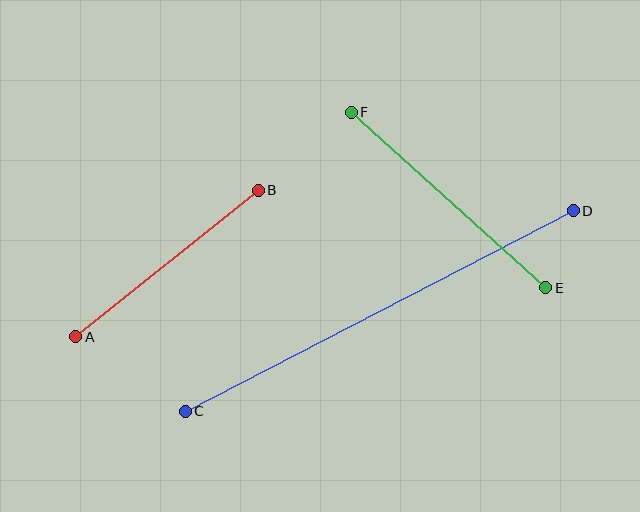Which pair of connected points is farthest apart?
Points C and D are farthest apart.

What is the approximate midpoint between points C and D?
The midpoint is at approximately (379, 311) pixels.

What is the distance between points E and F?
The distance is approximately 262 pixels.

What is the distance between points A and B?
The distance is approximately 234 pixels.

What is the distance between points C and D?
The distance is approximately 437 pixels.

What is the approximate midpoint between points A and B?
The midpoint is at approximately (167, 264) pixels.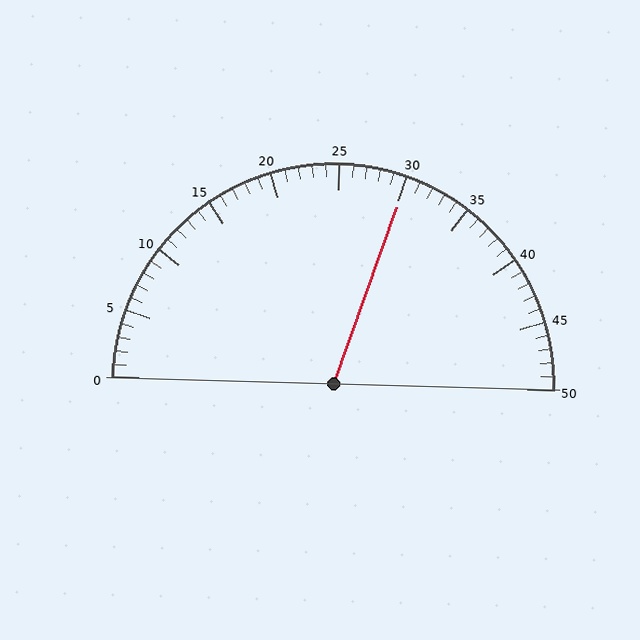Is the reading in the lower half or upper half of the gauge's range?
The reading is in the upper half of the range (0 to 50).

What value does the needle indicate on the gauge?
The needle indicates approximately 30.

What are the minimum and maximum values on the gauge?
The gauge ranges from 0 to 50.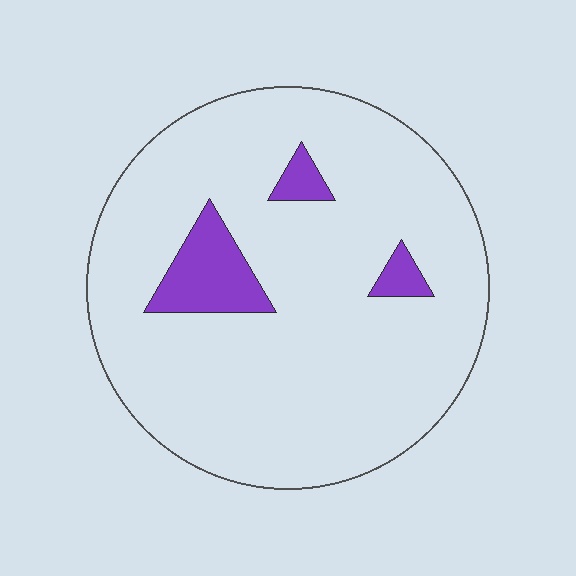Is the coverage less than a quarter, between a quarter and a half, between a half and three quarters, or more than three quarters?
Less than a quarter.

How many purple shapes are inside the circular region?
3.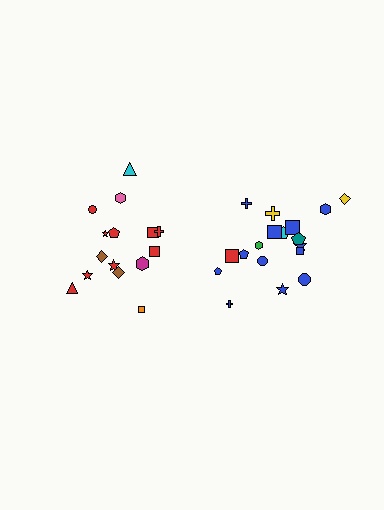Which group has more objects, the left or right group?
The right group.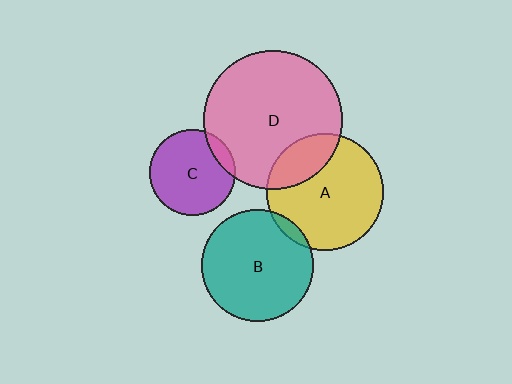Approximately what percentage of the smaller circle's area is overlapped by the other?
Approximately 25%.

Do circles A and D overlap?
Yes.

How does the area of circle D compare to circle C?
Approximately 2.7 times.